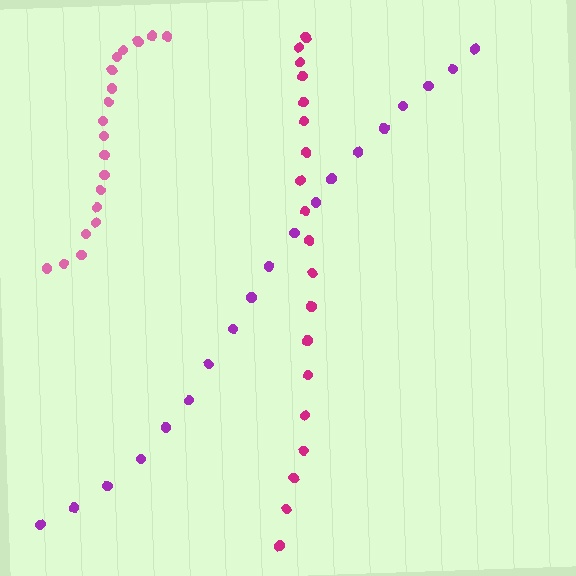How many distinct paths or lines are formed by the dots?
There are 3 distinct paths.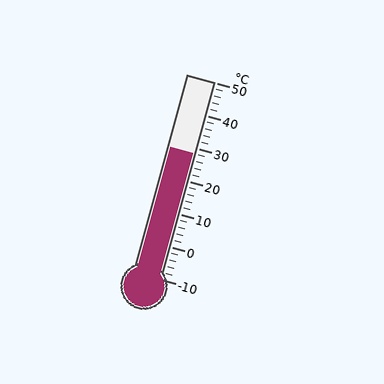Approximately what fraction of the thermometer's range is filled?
The thermometer is filled to approximately 65% of its range.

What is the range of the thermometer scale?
The thermometer scale ranges from -10°C to 50°C.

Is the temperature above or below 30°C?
The temperature is below 30°C.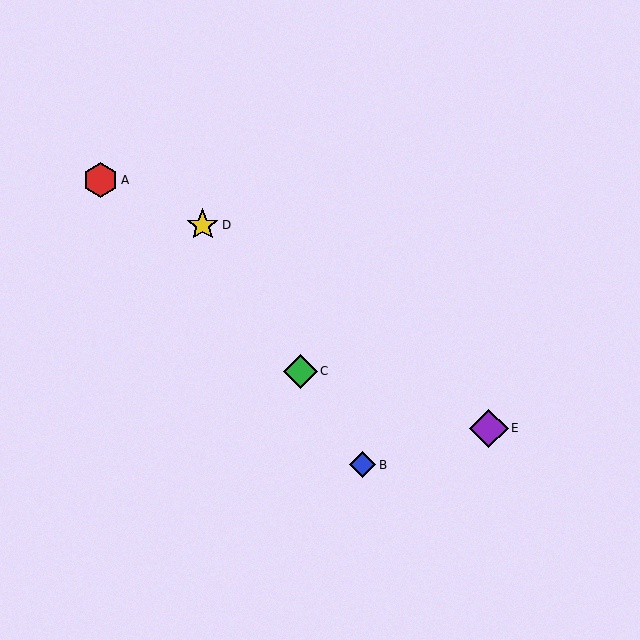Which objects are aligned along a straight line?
Objects B, C, D are aligned along a straight line.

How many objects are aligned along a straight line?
3 objects (B, C, D) are aligned along a straight line.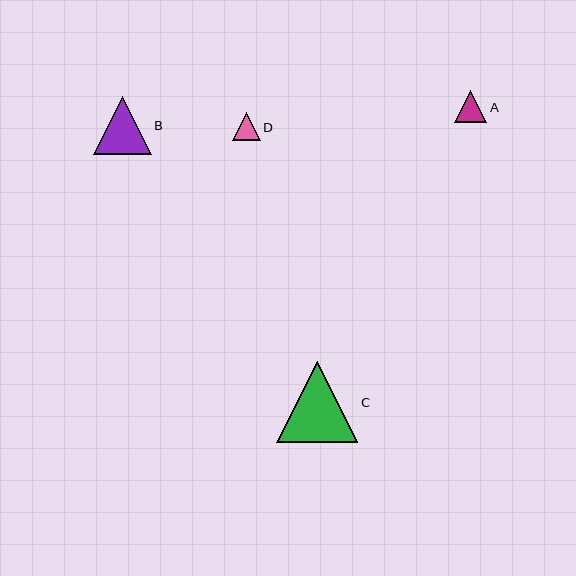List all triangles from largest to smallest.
From largest to smallest: C, B, A, D.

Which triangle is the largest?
Triangle C is the largest with a size of approximately 81 pixels.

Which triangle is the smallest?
Triangle D is the smallest with a size of approximately 28 pixels.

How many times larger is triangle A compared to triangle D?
Triangle A is approximately 1.1 times the size of triangle D.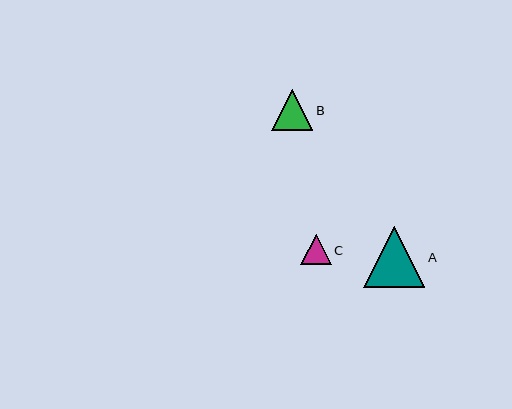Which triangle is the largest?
Triangle A is the largest with a size of approximately 61 pixels.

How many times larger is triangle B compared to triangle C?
Triangle B is approximately 1.4 times the size of triangle C.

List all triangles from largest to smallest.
From largest to smallest: A, B, C.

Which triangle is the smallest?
Triangle C is the smallest with a size of approximately 30 pixels.